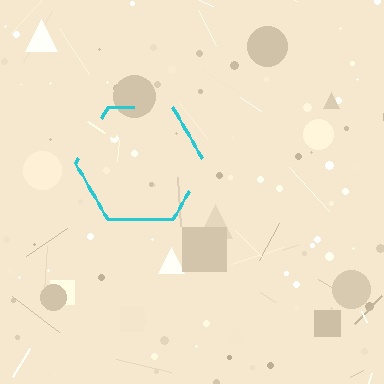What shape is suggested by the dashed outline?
The dashed outline suggests a hexagon.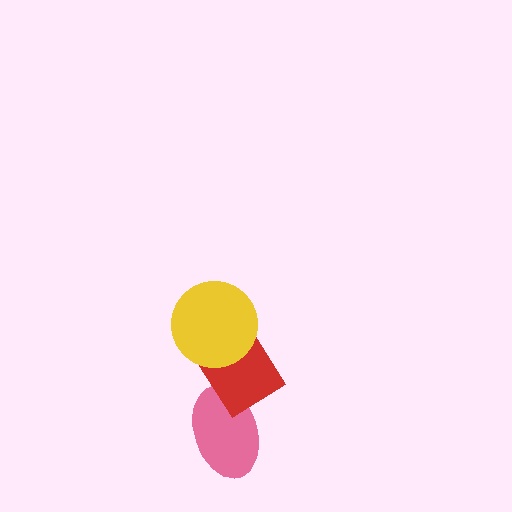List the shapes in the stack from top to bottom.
From top to bottom: the yellow circle, the red diamond, the pink ellipse.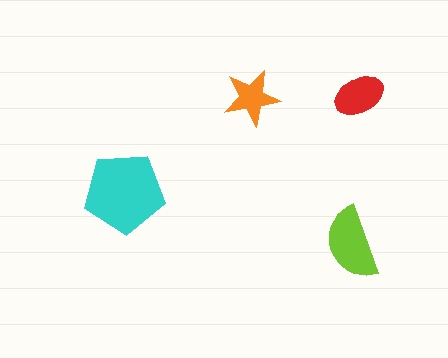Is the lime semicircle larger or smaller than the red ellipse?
Larger.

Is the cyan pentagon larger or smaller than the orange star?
Larger.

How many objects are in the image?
There are 4 objects in the image.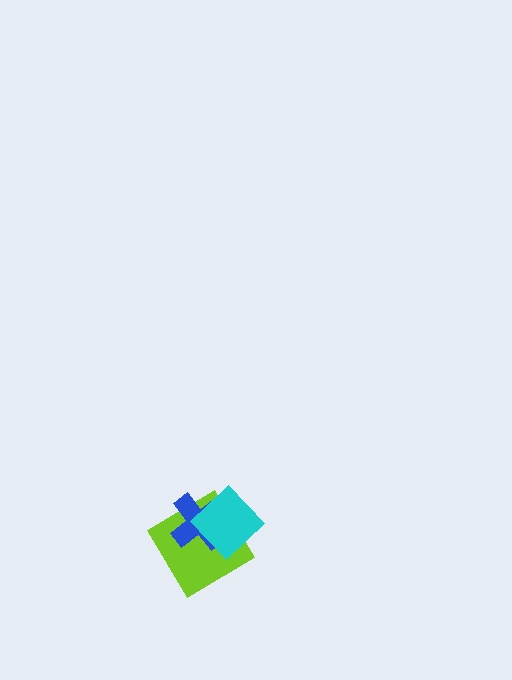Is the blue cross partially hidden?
Yes, it is partially covered by another shape.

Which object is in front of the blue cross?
The cyan diamond is in front of the blue cross.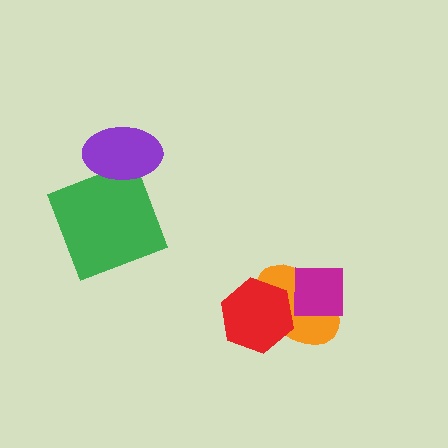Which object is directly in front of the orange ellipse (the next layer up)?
The magenta square is directly in front of the orange ellipse.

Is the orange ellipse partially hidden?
Yes, it is partially covered by another shape.